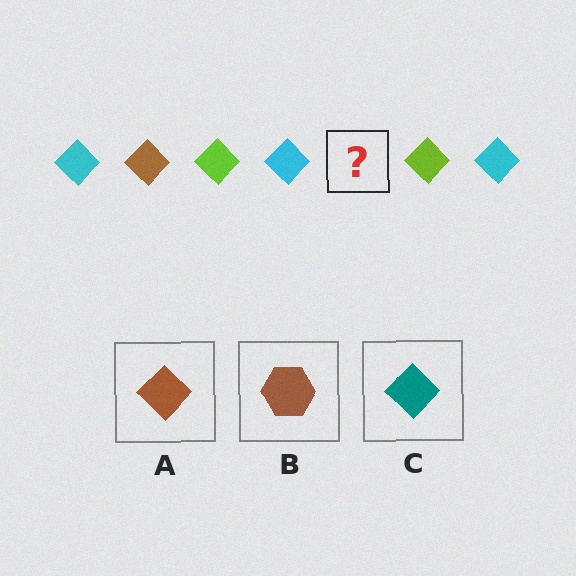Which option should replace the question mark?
Option A.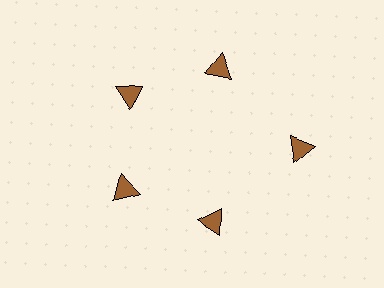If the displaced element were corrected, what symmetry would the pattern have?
It would have 5-fold rotational symmetry — the pattern would map onto itself every 72 degrees.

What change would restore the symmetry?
The symmetry would be restored by moving it inward, back onto the ring so that all 5 triangles sit at equal angles and equal distance from the center.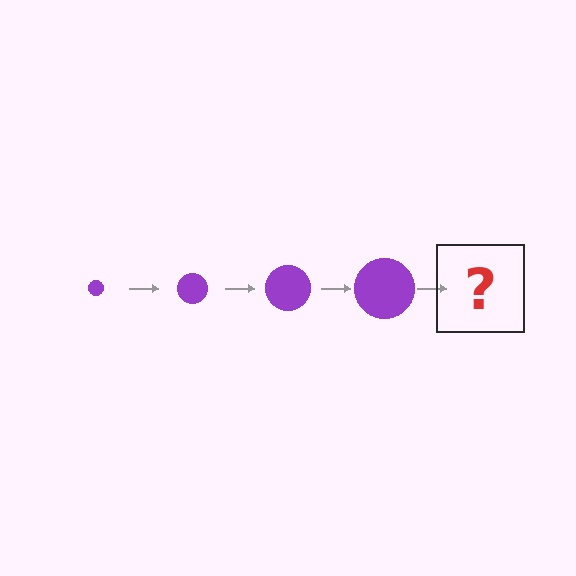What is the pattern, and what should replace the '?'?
The pattern is that the circle gets progressively larger each step. The '?' should be a purple circle, larger than the previous one.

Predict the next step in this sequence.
The next step is a purple circle, larger than the previous one.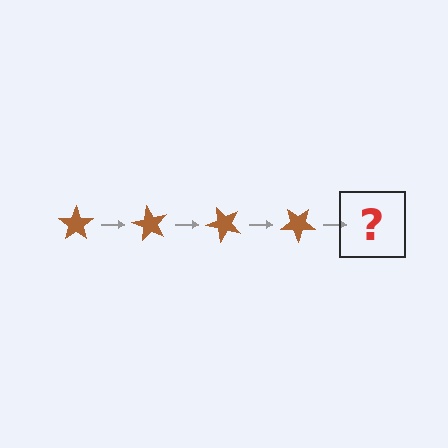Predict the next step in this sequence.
The next step is a brown star rotated 240 degrees.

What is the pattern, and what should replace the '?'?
The pattern is that the star rotates 60 degrees each step. The '?' should be a brown star rotated 240 degrees.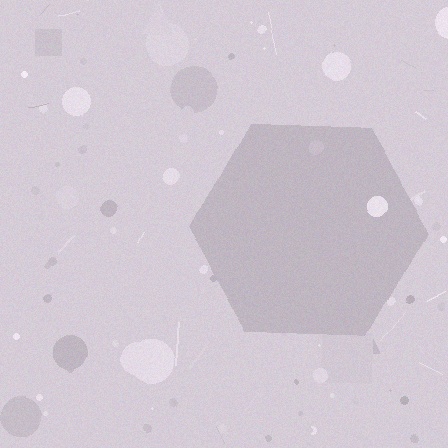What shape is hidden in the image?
A hexagon is hidden in the image.